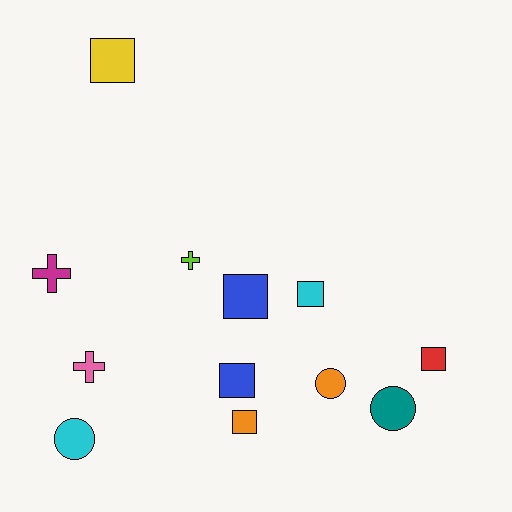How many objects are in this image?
There are 12 objects.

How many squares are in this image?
There are 6 squares.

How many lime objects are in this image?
There is 1 lime object.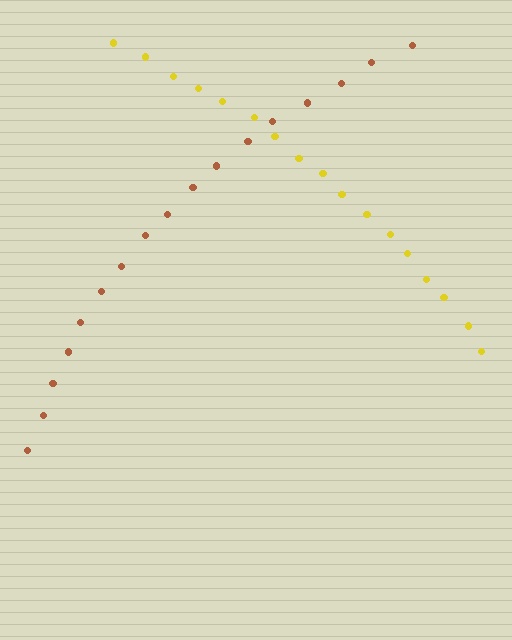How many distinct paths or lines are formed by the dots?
There are 2 distinct paths.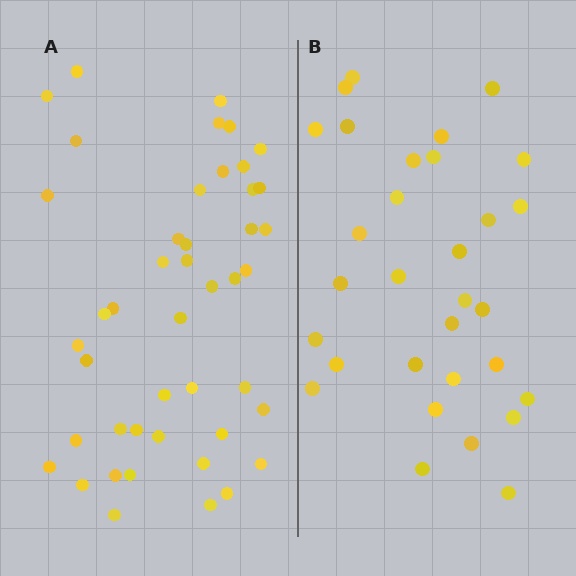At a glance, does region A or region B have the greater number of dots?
Region A (the left region) has more dots.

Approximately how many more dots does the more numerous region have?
Region A has approximately 15 more dots than region B.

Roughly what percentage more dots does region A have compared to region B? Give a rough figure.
About 45% more.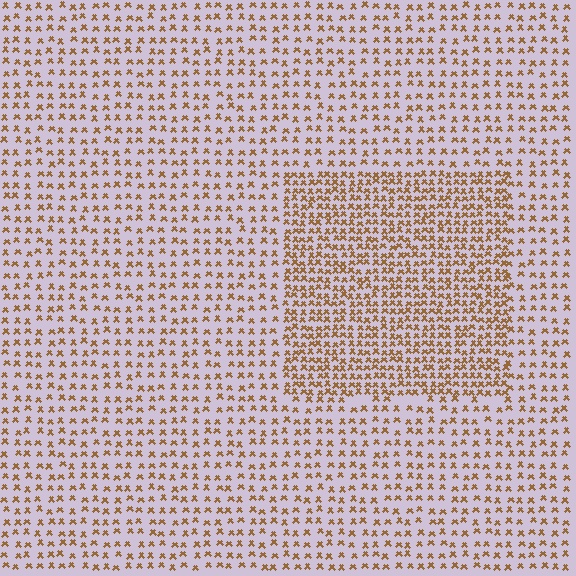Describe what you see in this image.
The image contains small brown elements arranged at two different densities. A rectangle-shaped region is visible where the elements are more densely packed than the surrounding area.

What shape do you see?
I see a rectangle.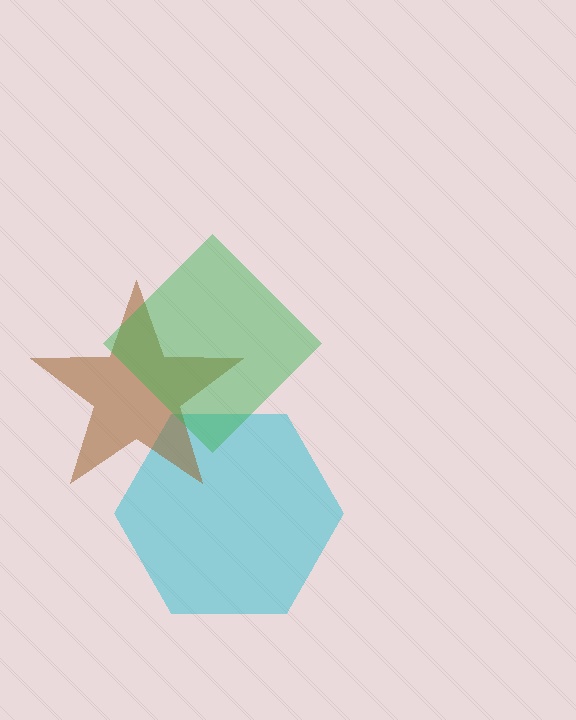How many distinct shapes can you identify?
There are 3 distinct shapes: a cyan hexagon, a brown star, a green diamond.